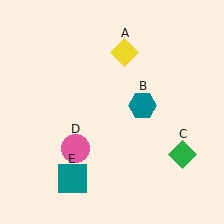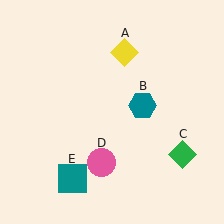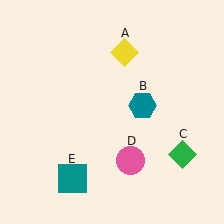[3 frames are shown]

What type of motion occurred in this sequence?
The pink circle (object D) rotated counterclockwise around the center of the scene.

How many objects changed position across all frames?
1 object changed position: pink circle (object D).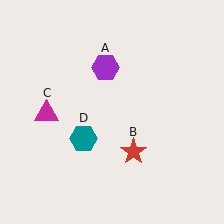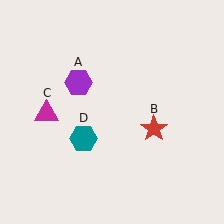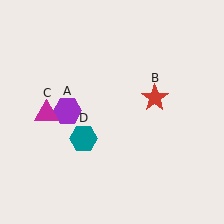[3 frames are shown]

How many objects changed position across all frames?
2 objects changed position: purple hexagon (object A), red star (object B).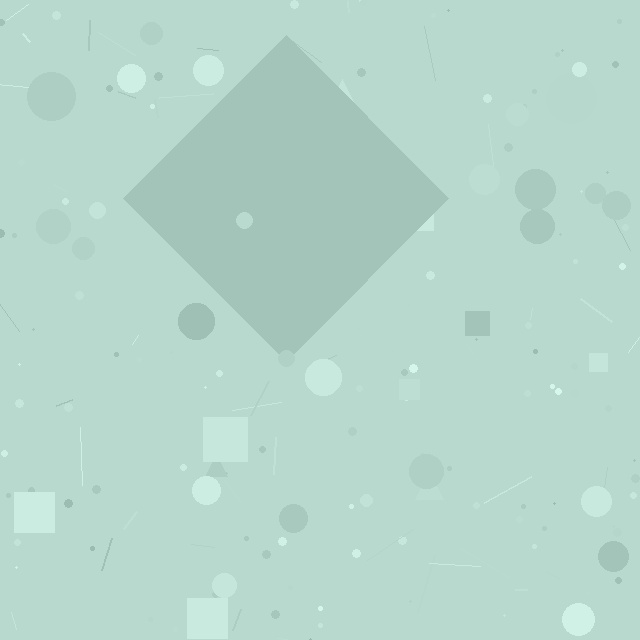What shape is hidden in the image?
A diamond is hidden in the image.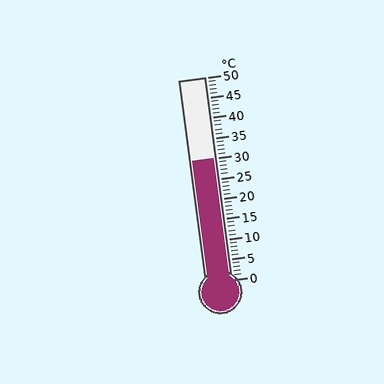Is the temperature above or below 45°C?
The temperature is below 45°C.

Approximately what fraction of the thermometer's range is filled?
The thermometer is filled to approximately 60% of its range.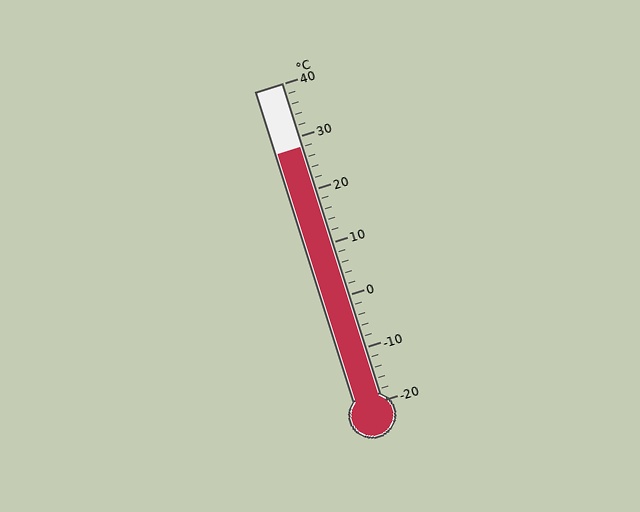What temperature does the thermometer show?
The thermometer shows approximately 28°C.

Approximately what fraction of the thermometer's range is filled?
The thermometer is filled to approximately 80% of its range.